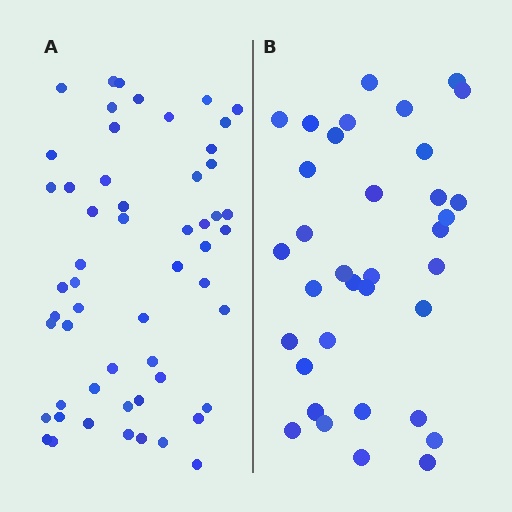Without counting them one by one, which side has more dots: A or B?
Region A (the left region) has more dots.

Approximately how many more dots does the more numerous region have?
Region A has approximately 20 more dots than region B.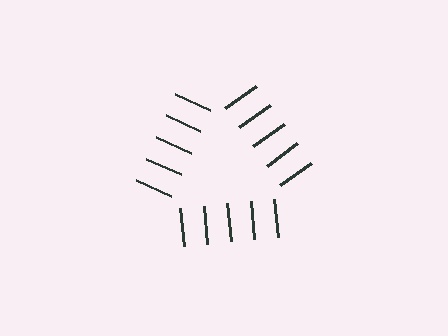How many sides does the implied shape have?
3 sides — the line-ends trace a triangle.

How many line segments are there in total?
15 — 5 along each of the 3 edges.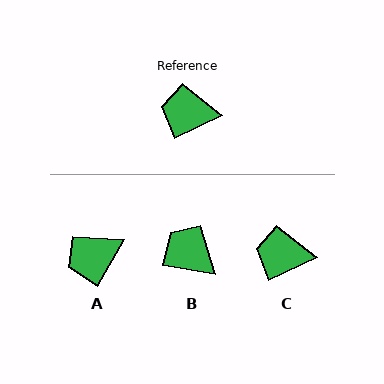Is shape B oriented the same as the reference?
No, it is off by about 35 degrees.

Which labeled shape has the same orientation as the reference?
C.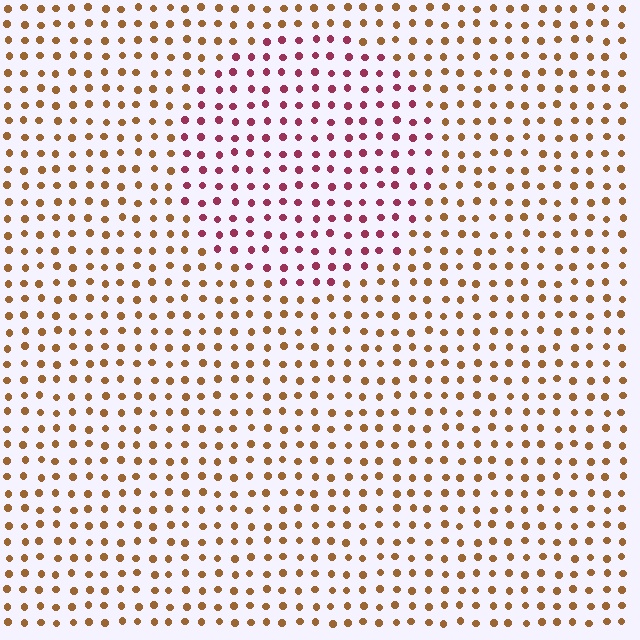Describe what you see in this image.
The image is filled with small brown elements in a uniform arrangement. A circle-shaped region is visible where the elements are tinted to a slightly different hue, forming a subtle color boundary.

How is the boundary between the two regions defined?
The boundary is defined purely by a slight shift in hue (about 50 degrees). Spacing, size, and orientation are identical on both sides.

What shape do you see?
I see a circle.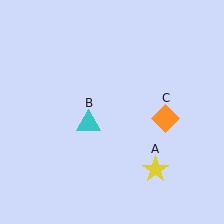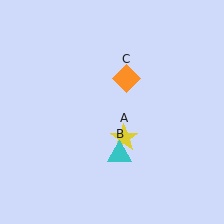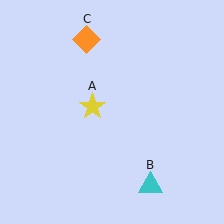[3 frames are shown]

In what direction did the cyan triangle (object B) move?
The cyan triangle (object B) moved down and to the right.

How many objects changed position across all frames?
3 objects changed position: yellow star (object A), cyan triangle (object B), orange diamond (object C).